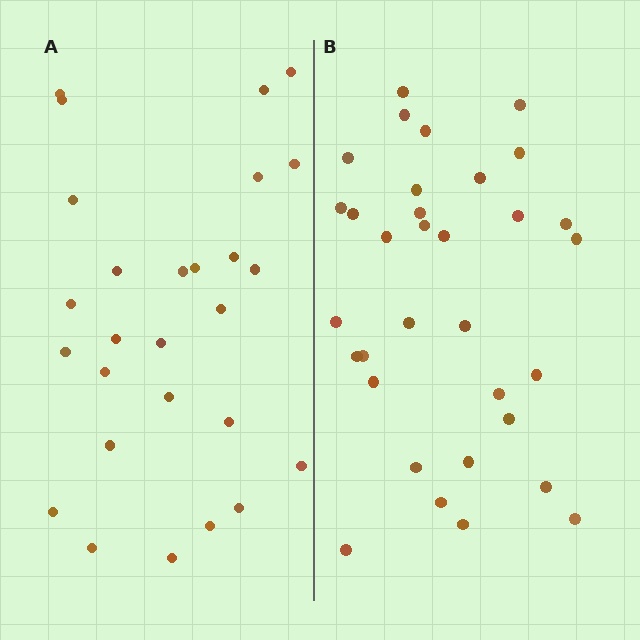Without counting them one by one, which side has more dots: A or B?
Region B (the right region) has more dots.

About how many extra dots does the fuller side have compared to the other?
Region B has about 6 more dots than region A.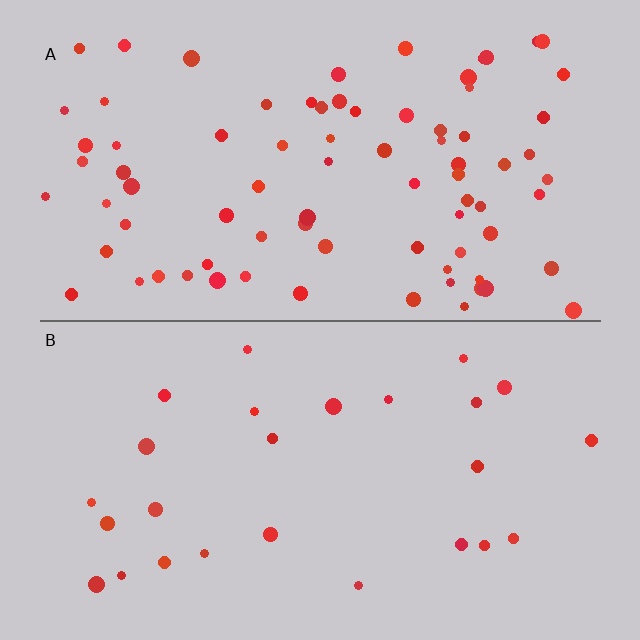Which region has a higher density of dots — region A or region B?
A (the top).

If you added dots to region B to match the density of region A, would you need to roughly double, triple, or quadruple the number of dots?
Approximately triple.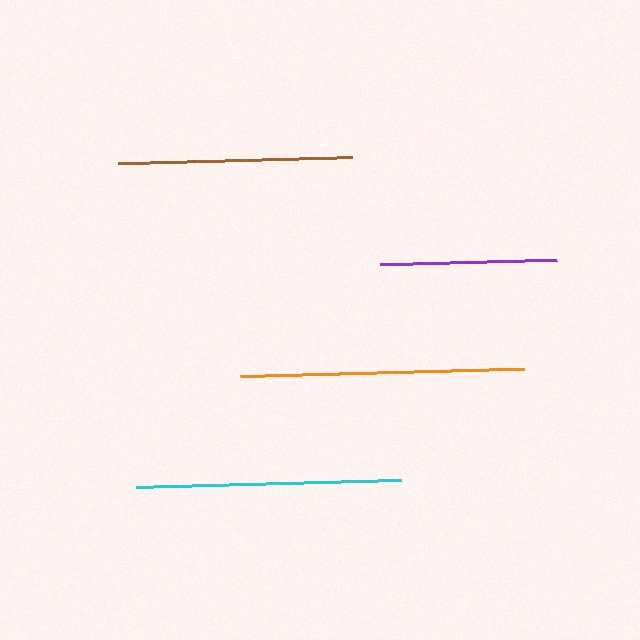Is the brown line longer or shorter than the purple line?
The brown line is longer than the purple line.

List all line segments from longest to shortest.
From longest to shortest: orange, cyan, brown, purple.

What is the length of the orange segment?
The orange segment is approximately 285 pixels long.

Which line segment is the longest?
The orange line is the longest at approximately 285 pixels.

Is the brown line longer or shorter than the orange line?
The orange line is longer than the brown line.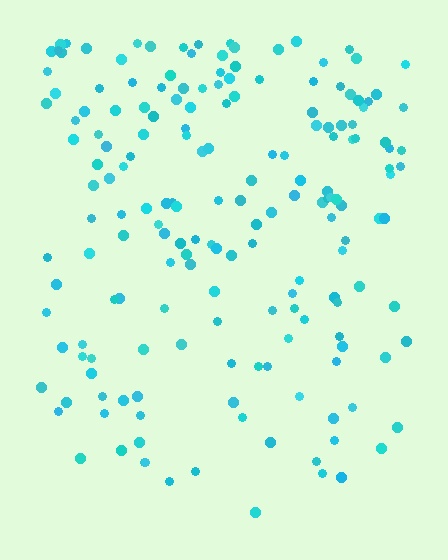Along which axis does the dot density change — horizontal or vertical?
Vertical.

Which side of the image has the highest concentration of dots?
The top.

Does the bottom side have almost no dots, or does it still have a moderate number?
Still a moderate number, just noticeably fewer than the top.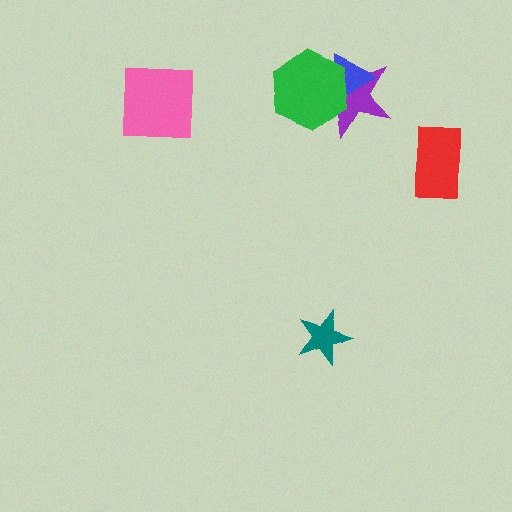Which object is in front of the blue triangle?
The green hexagon is in front of the blue triangle.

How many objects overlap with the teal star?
0 objects overlap with the teal star.